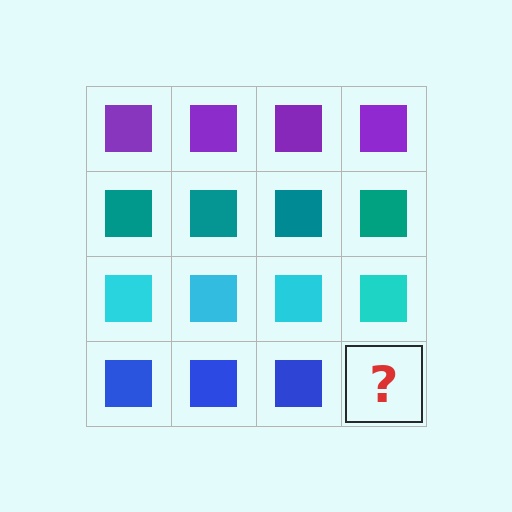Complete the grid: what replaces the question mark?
The question mark should be replaced with a blue square.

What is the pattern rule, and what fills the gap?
The rule is that each row has a consistent color. The gap should be filled with a blue square.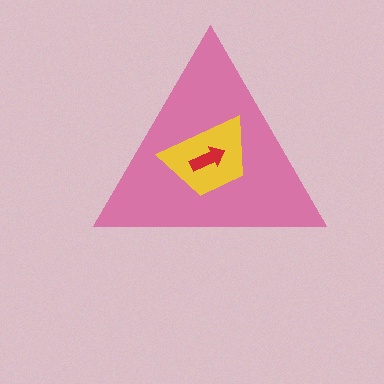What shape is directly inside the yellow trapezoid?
The red arrow.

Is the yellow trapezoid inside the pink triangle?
Yes.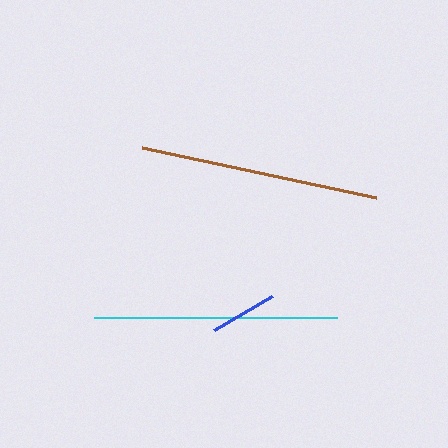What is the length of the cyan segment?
The cyan segment is approximately 243 pixels long.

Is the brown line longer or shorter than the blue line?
The brown line is longer than the blue line.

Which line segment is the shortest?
The blue line is the shortest at approximately 67 pixels.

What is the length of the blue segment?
The blue segment is approximately 67 pixels long.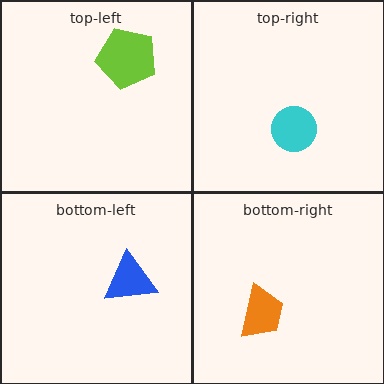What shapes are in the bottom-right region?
The orange trapezoid.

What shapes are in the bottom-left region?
The blue triangle.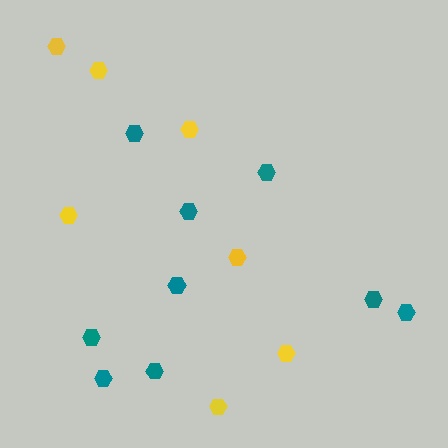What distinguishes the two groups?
There are 2 groups: one group of teal hexagons (9) and one group of yellow hexagons (7).